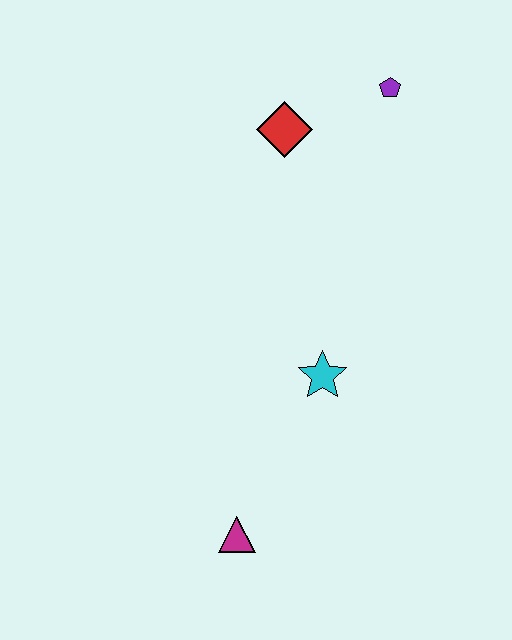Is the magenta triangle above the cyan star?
No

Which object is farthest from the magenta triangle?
The purple pentagon is farthest from the magenta triangle.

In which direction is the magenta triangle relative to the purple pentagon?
The magenta triangle is below the purple pentagon.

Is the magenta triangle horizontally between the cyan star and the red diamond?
No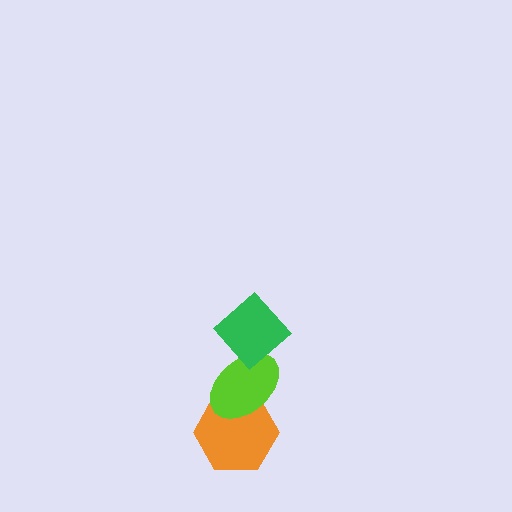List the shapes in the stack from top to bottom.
From top to bottom: the green diamond, the lime ellipse, the orange hexagon.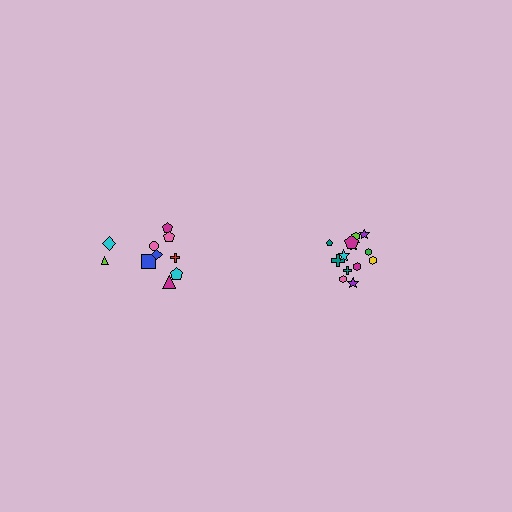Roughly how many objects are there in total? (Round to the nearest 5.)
Roughly 25 objects in total.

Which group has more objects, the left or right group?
The right group.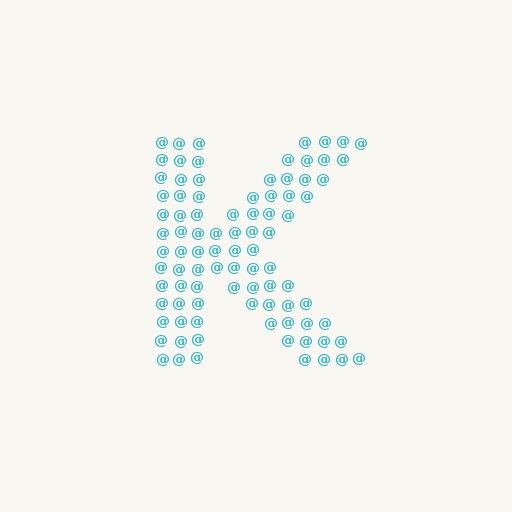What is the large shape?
The large shape is the letter K.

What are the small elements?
The small elements are at signs.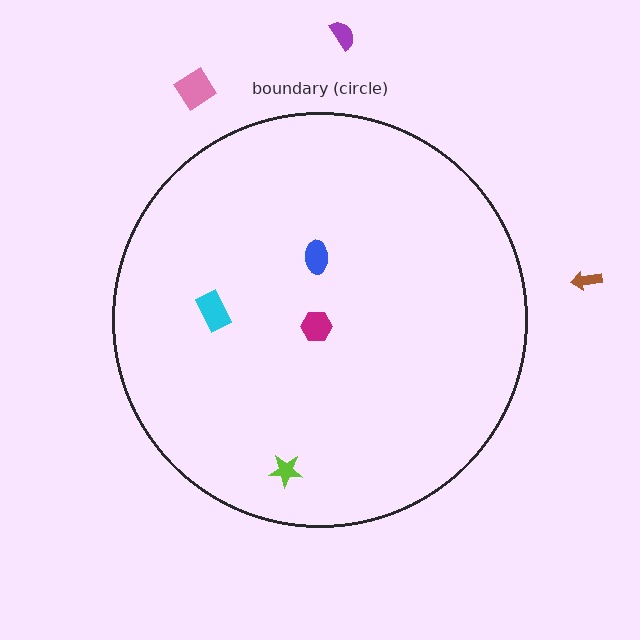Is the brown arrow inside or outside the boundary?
Outside.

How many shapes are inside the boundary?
4 inside, 3 outside.